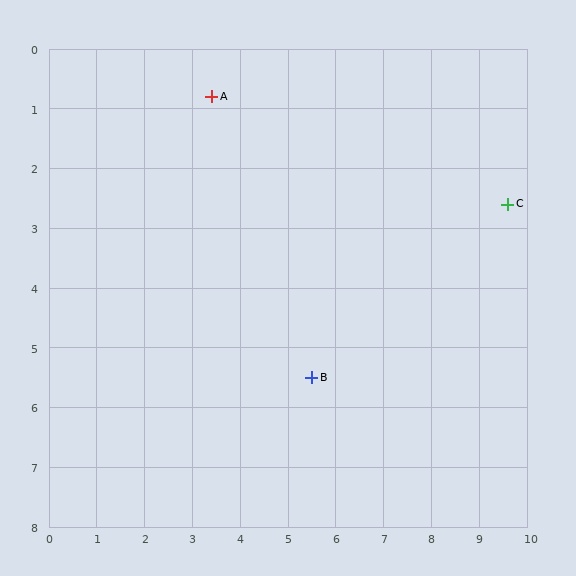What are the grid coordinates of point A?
Point A is at approximately (3.4, 0.8).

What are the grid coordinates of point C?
Point C is at approximately (9.6, 2.6).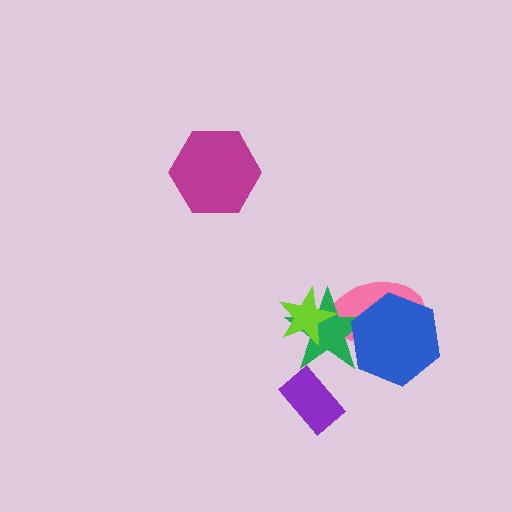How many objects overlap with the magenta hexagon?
0 objects overlap with the magenta hexagon.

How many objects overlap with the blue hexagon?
2 objects overlap with the blue hexagon.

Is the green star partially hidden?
Yes, it is partially covered by another shape.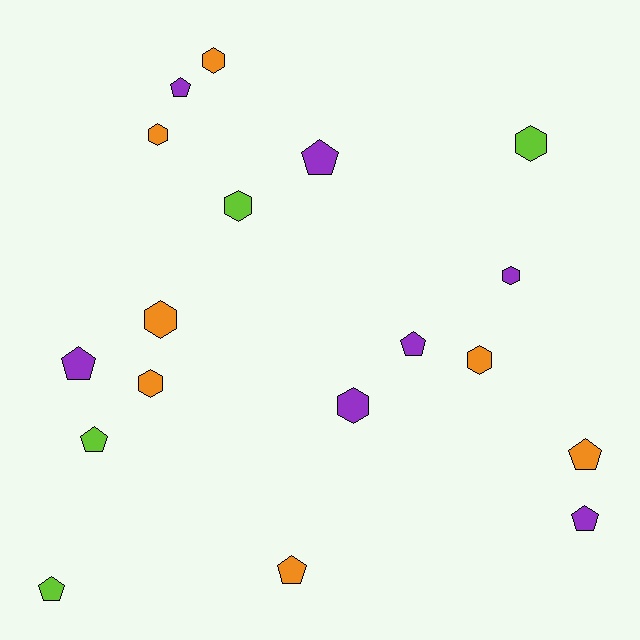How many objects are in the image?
There are 18 objects.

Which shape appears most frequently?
Pentagon, with 9 objects.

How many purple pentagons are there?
There are 5 purple pentagons.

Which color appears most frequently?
Purple, with 7 objects.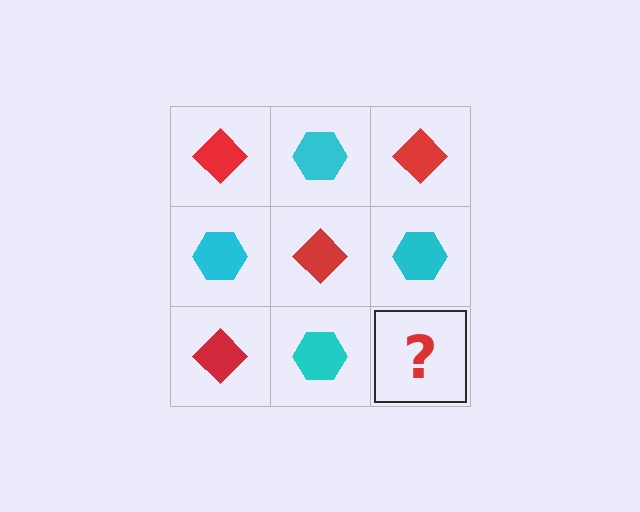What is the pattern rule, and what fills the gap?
The rule is that it alternates red diamond and cyan hexagon in a checkerboard pattern. The gap should be filled with a red diamond.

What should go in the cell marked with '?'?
The missing cell should contain a red diamond.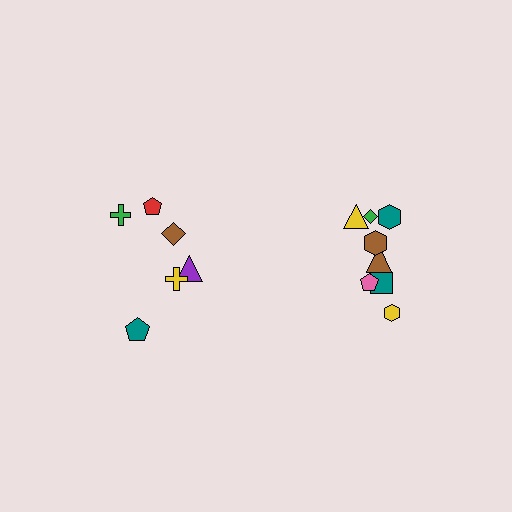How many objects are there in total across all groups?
There are 14 objects.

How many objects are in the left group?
There are 6 objects.